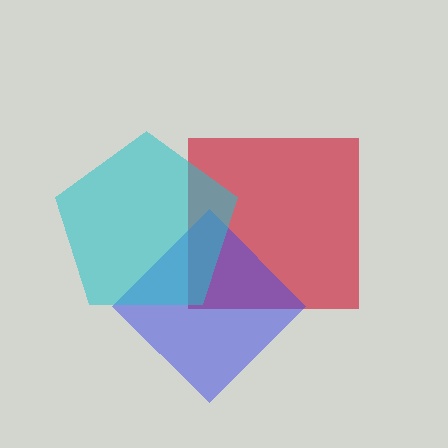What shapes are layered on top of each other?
The layered shapes are: a red square, a blue diamond, a cyan pentagon.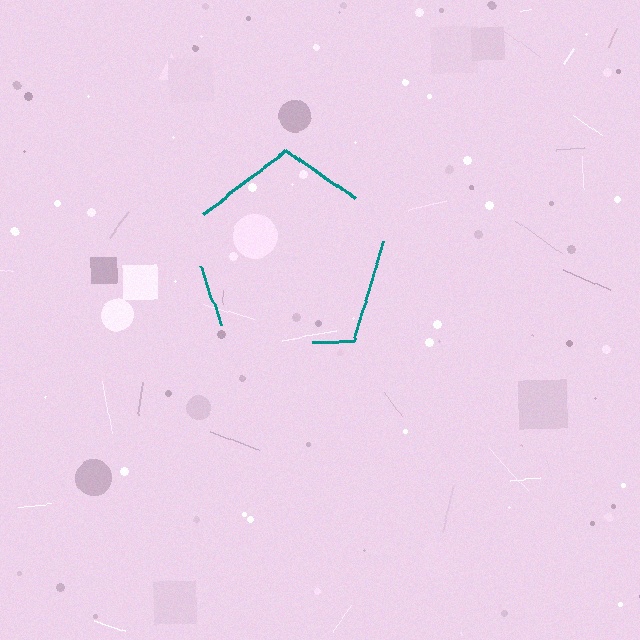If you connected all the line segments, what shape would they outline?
They would outline a pentagon.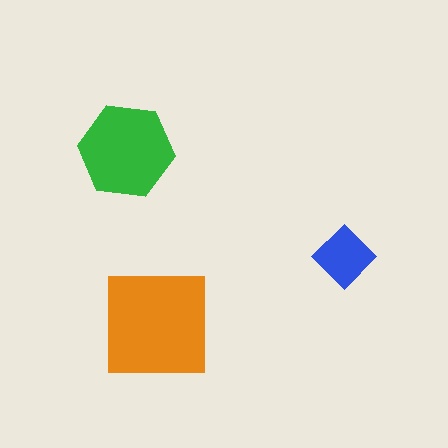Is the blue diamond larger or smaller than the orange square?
Smaller.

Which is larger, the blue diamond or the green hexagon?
The green hexagon.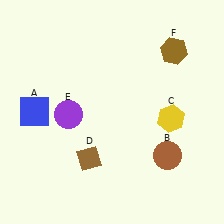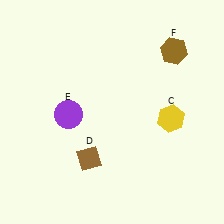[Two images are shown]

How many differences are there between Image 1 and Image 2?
There are 2 differences between the two images.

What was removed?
The brown circle (B), the blue square (A) were removed in Image 2.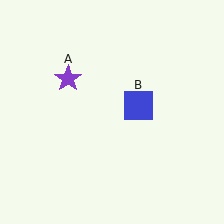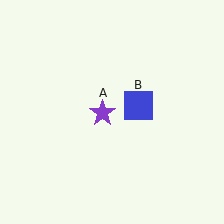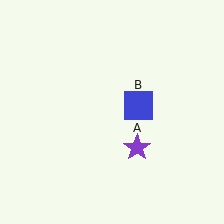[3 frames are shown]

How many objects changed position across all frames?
1 object changed position: purple star (object A).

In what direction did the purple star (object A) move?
The purple star (object A) moved down and to the right.